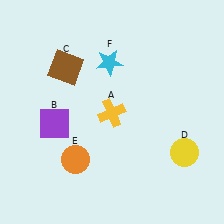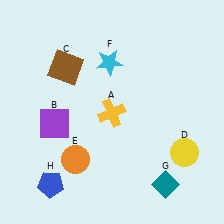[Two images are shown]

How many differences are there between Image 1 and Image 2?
There are 2 differences between the two images.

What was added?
A teal diamond (G), a blue pentagon (H) were added in Image 2.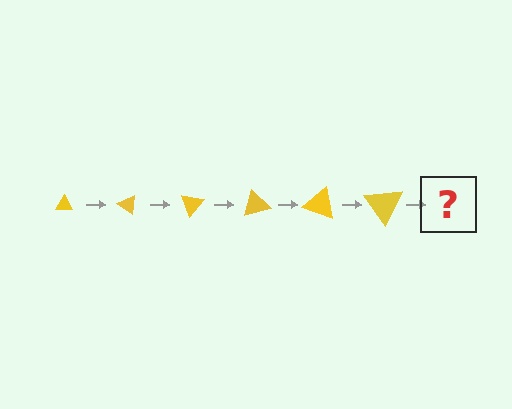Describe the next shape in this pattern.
It should be a triangle, larger than the previous one and rotated 210 degrees from the start.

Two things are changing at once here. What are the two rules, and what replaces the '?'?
The two rules are that the triangle grows larger each step and it rotates 35 degrees each step. The '?' should be a triangle, larger than the previous one and rotated 210 degrees from the start.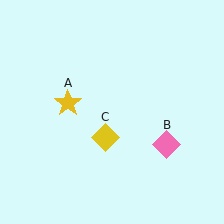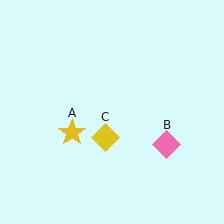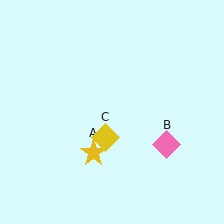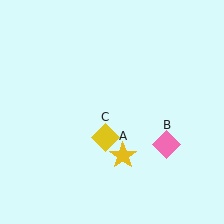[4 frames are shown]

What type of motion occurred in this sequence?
The yellow star (object A) rotated counterclockwise around the center of the scene.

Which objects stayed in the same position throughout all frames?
Pink diamond (object B) and yellow diamond (object C) remained stationary.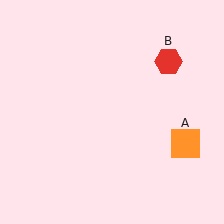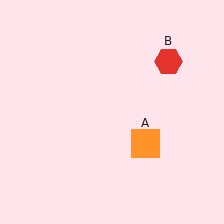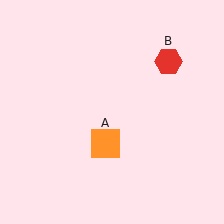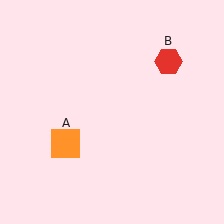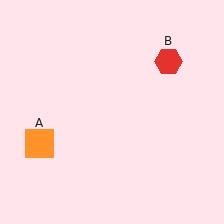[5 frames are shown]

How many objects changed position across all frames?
1 object changed position: orange square (object A).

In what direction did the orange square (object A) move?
The orange square (object A) moved left.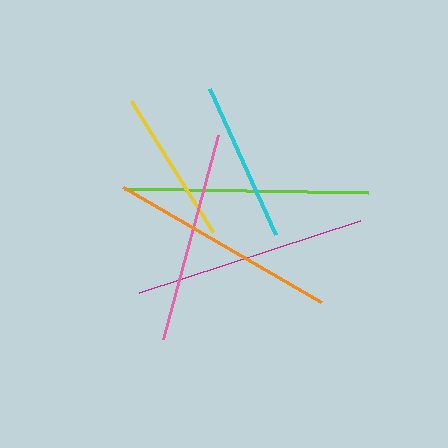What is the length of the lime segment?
The lime segment is approximately 245 pixels long.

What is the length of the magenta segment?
The magenta segment is approximately 233 pixels long.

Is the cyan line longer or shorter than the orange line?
The orange line is longer than the cyan line.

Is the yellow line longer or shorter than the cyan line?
The cyan line is longer than the yellow line.